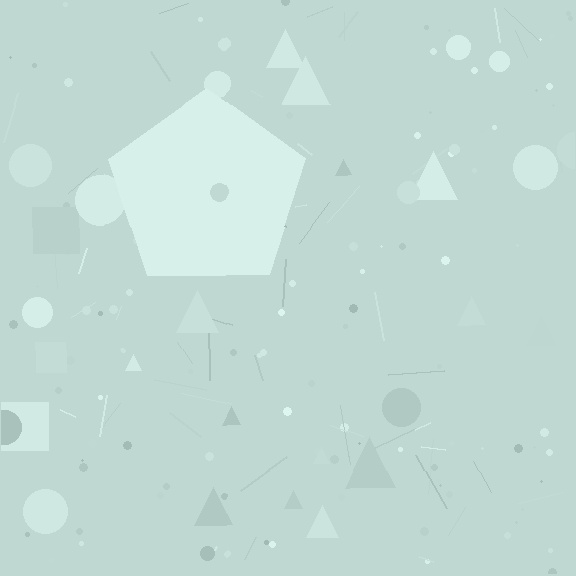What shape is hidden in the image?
A pentagon is hidden in the image.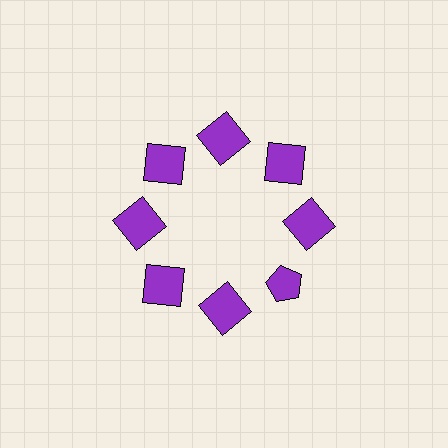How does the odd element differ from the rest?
It has a different shape: pentagon instead of square.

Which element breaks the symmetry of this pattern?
The purple pentagon at roughly the 4 o'clock position breaks the symmetry. All other shapes are purple squares.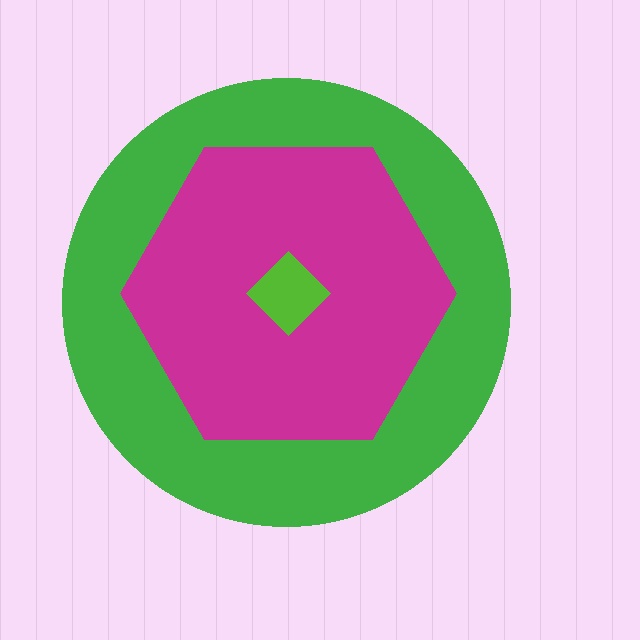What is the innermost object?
The lime diamond.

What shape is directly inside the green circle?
The magenta hexagon.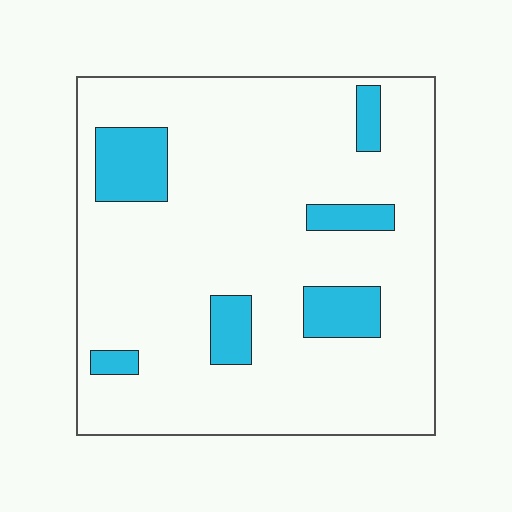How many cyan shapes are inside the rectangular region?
6.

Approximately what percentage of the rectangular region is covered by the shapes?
Approximately 15%.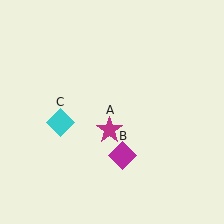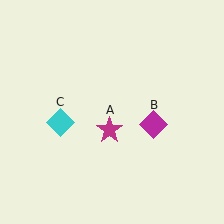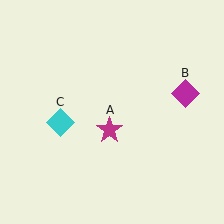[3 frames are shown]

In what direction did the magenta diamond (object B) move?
The magenta diamond (object B) moved up and to the right.